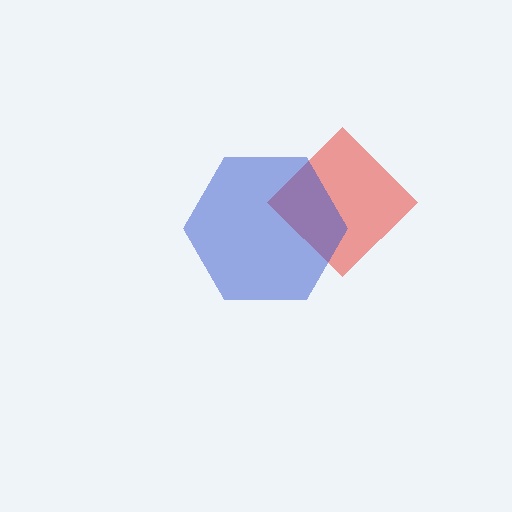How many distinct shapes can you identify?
There are 2 distinct shapes: a red diamond, a blue hexagon.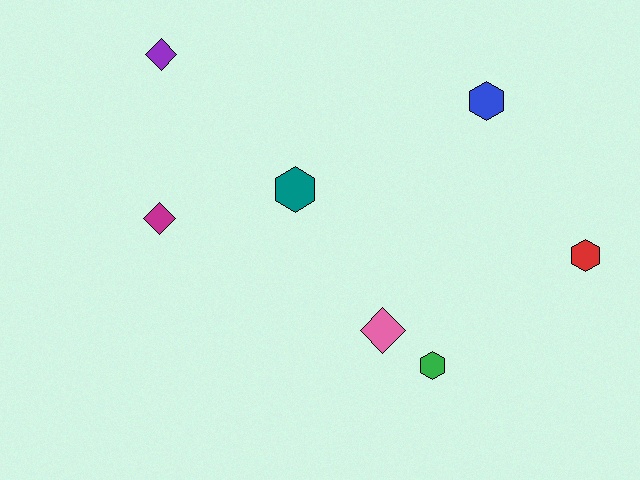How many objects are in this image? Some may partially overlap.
There are 7 objects.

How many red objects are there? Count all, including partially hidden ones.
There is 1 red object.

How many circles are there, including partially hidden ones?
There are no circles.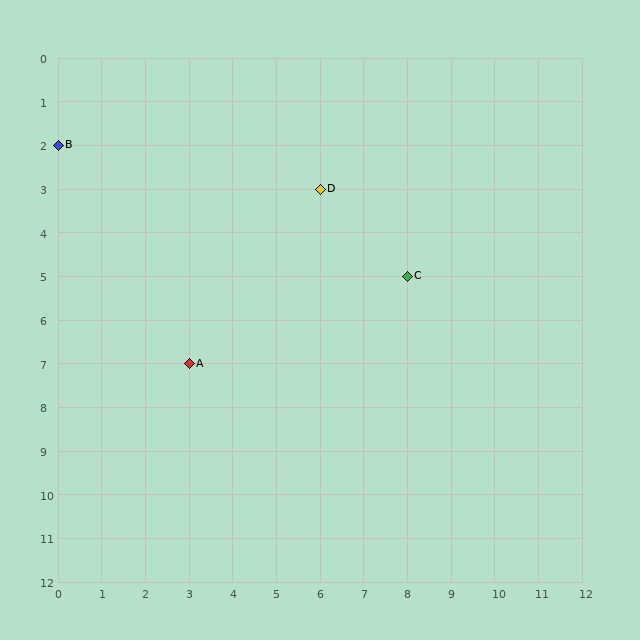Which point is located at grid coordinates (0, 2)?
Point B is at (0, 2).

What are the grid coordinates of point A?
Point A is at grid coordinates (3, 7).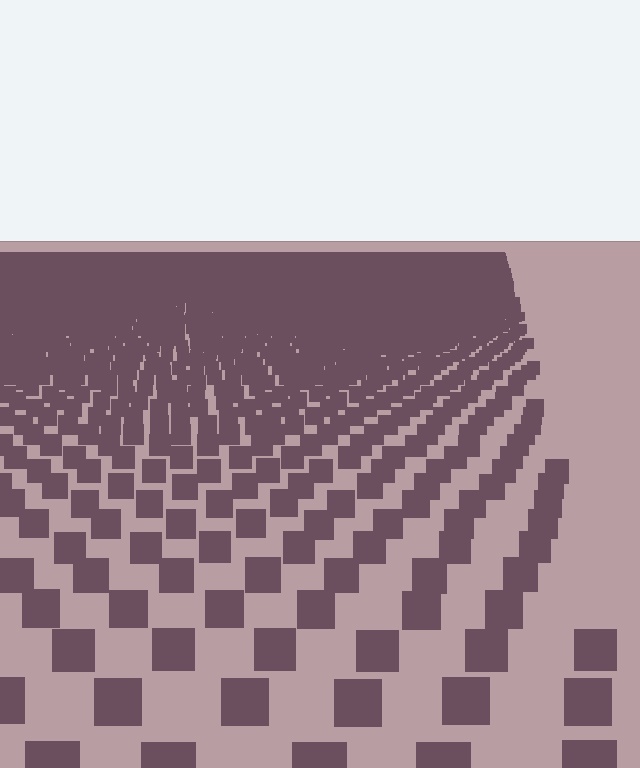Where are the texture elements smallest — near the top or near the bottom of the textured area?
Near the top.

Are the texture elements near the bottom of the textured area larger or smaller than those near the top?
Larger. Near the bottom, elements are closer to the viewer and appear at a bigger on-screen size.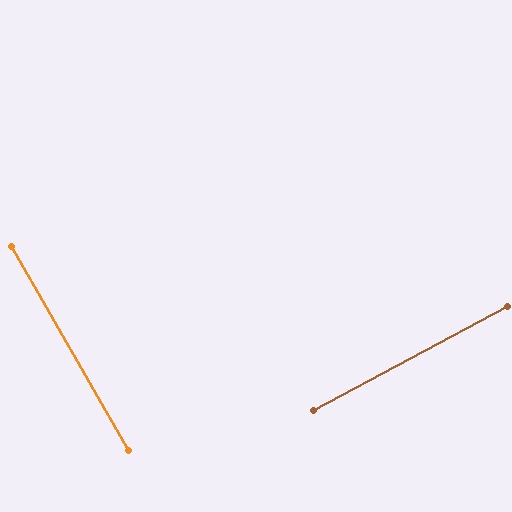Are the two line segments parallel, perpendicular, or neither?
Perpendicular — they meet at approximately 89°.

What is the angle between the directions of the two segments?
Approximately 89 degrees.